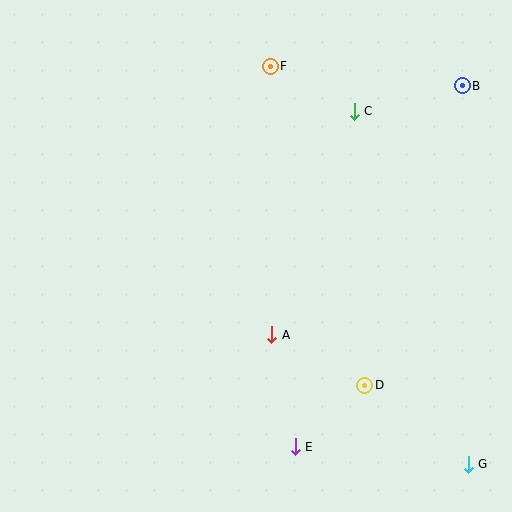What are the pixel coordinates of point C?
Point C is at (354, 112).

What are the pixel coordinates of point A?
Point A is at (272, 335).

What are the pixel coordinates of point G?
Point G is at (468, 464).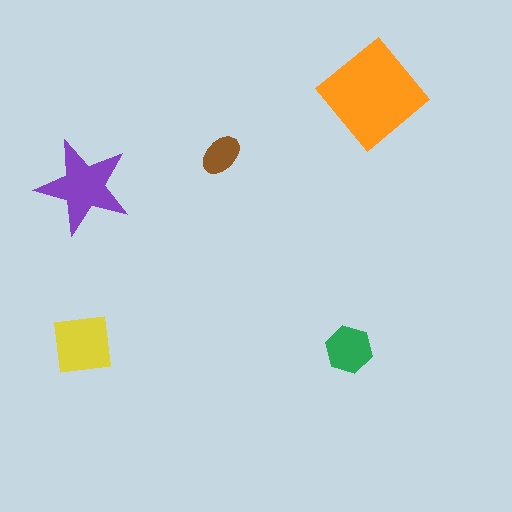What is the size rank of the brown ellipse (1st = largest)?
5th.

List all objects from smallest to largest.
The brown ellipse, the green hexagon, the yellow square, the purple star, the orange diamond.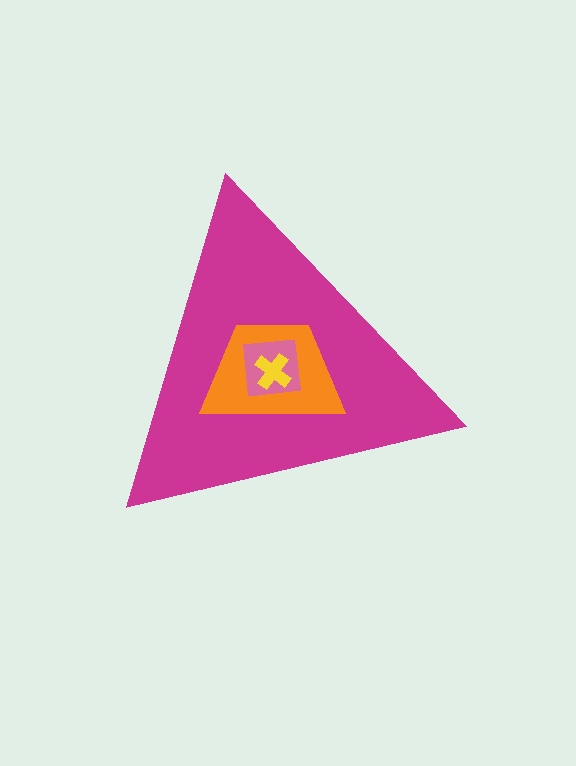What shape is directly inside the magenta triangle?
The orange trapezoid.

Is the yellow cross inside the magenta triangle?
Yes.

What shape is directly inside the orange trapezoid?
The pink square.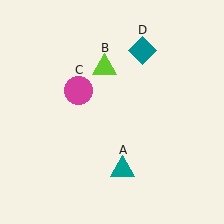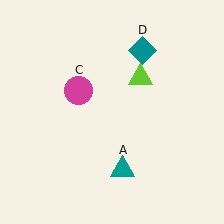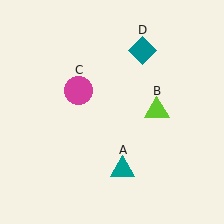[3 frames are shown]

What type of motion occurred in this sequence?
The lime triangle (object B) rotated clockwise around the center of the scene.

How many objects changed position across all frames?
1 object changed position: lime triangle (object B).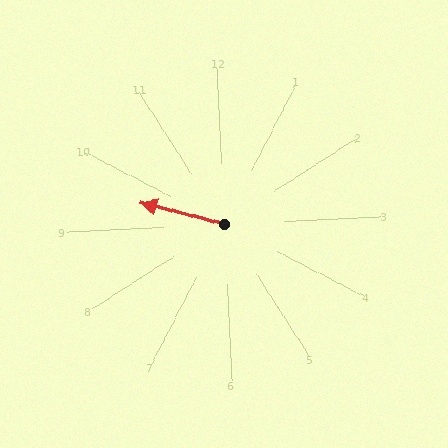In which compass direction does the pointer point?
West.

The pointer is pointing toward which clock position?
Roughly 10 o'clock.